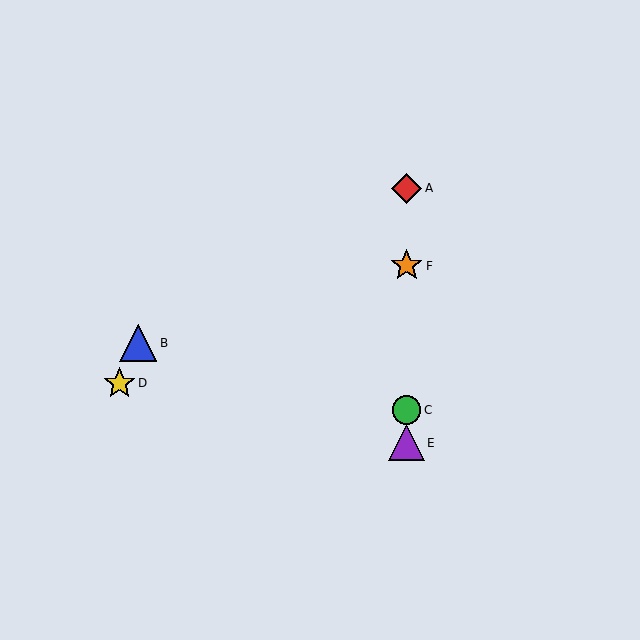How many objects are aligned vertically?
4 objects (A, C, E, F) are aligned vertically.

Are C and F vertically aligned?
Yes, both are at x≈407.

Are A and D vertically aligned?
No, A is at x≈407 and D is at x≈120.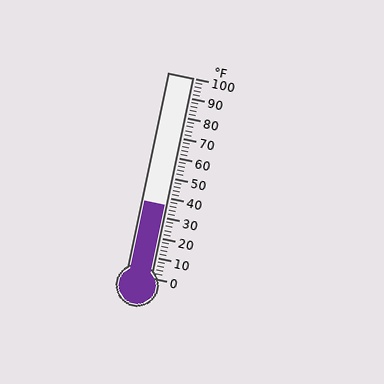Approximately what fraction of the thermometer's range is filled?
The thermometer is filled to approximately 35% of its range.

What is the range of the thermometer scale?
The thermometer scale ranges from 0°F to 100°F.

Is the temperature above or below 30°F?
The temperature is above 30°F.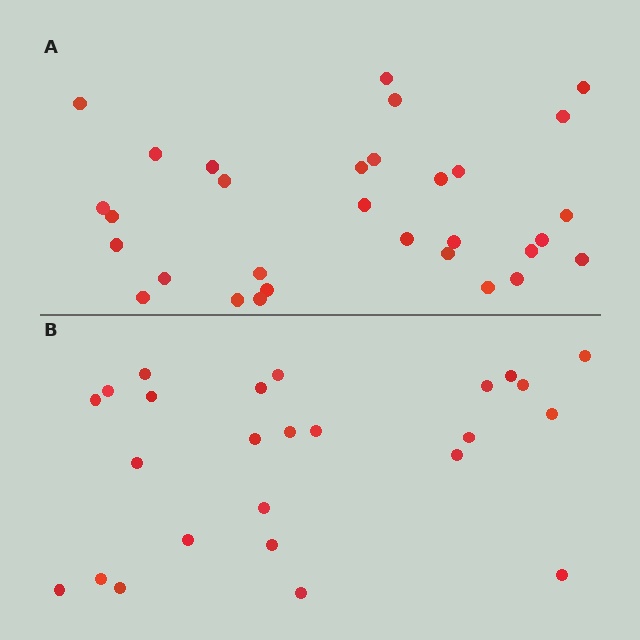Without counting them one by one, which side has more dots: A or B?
Region A (the top region) has more dots.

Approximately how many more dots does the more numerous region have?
Region A has about 6 more dots than region B.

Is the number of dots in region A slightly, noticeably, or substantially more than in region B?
Region A has only slightly more — the two regions are fairly close. The ratio is roughly 1.2 to 1.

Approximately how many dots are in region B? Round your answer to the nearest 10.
About 20 dots. (The exact count is 25, which rounds to 20.)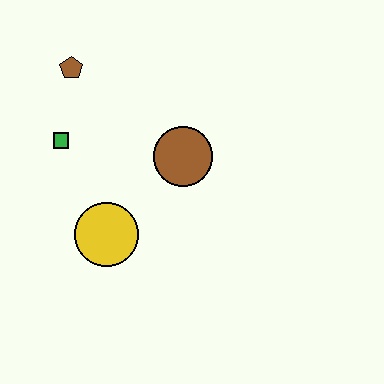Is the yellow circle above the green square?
No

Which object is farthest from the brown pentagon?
The yellow circle is farthest from the brown pentagon.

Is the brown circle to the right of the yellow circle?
Yes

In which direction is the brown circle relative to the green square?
The brown circle is to the right of the green square.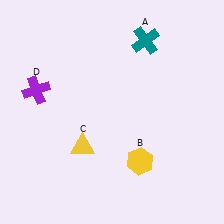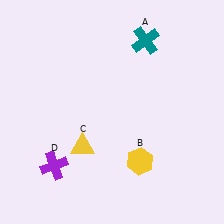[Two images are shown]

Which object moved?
The purple cross (D) moved down.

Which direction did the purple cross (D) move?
The purple cross (D) moved down.